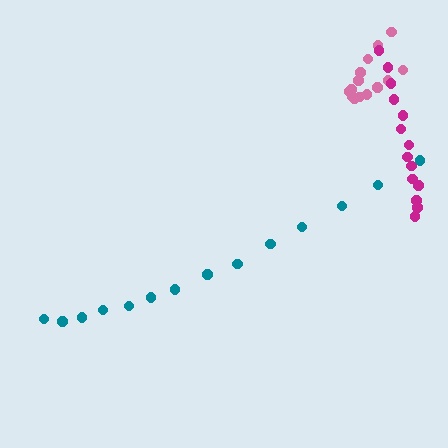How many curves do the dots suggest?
There are 3 distinct paths.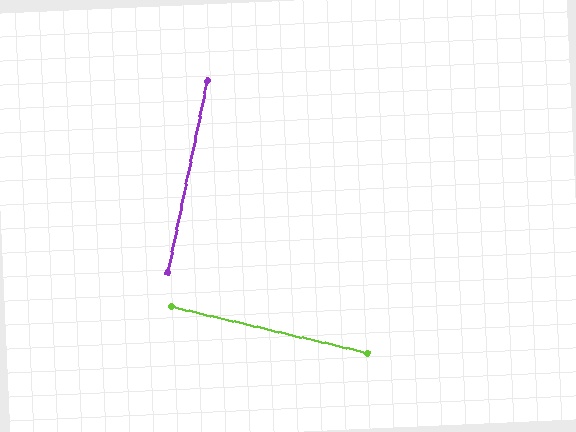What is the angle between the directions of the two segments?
Approximately 88 degrees.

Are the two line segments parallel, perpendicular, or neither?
Perpendicular — they meet at approximately 88°.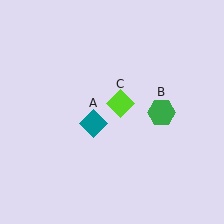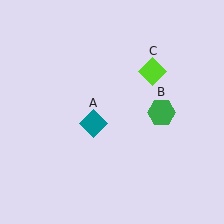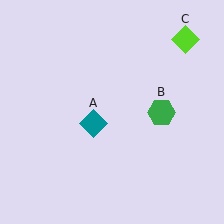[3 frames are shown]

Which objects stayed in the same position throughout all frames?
Teal diamond (object A) and green hexagon (object B) remained stationary.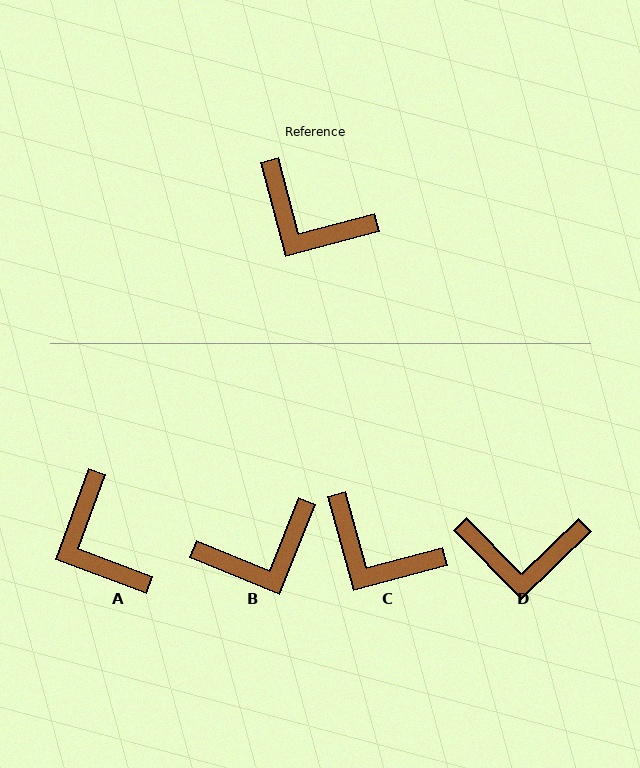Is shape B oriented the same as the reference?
No, it is off by about 53 degrees.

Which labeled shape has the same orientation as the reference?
C.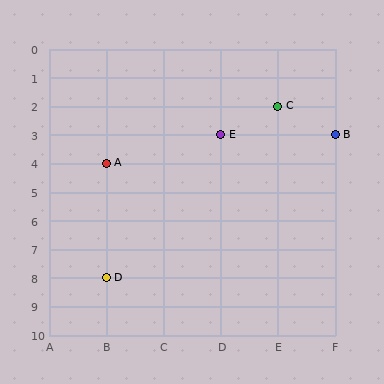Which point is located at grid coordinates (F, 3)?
Point B is at (F, 3).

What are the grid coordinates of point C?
Point C is at grid coordinates (E, 2).